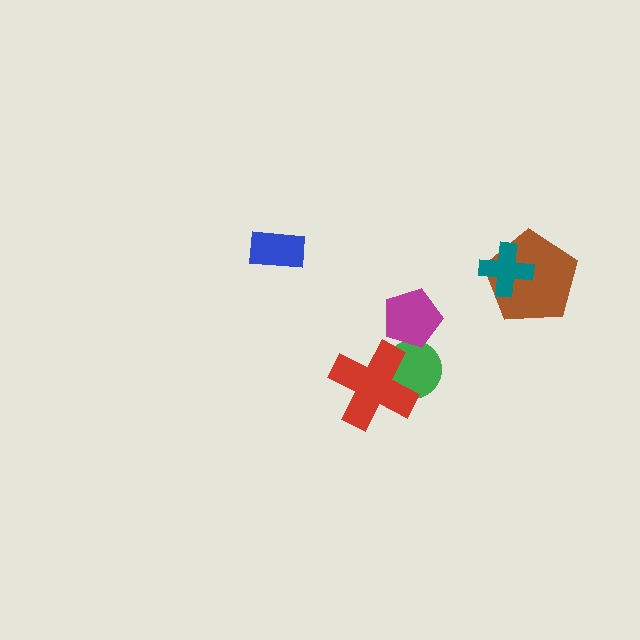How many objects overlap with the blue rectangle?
0 objects overlap with the blue rectangle.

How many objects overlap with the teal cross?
1 object overlaps with the teal cross.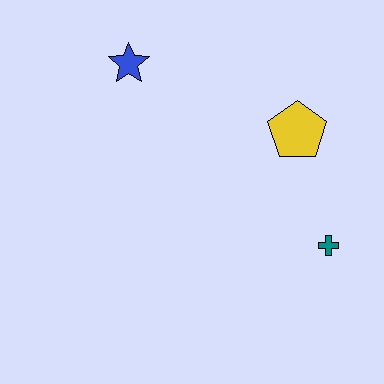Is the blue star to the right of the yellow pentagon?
No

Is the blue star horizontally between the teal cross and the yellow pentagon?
No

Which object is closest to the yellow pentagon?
The teal cross is closest to the yellow pentagon.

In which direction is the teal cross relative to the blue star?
The teal cross is to the right of the blue star.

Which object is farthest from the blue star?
The teal cross is farthest from the blue star.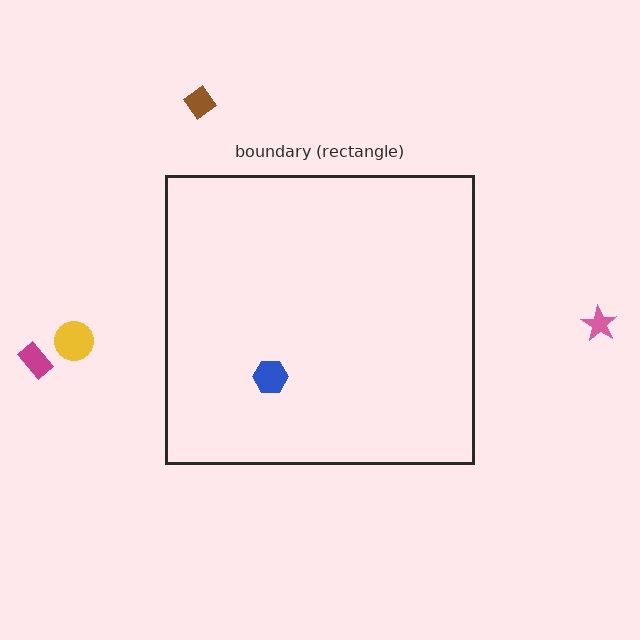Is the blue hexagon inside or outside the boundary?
Inside.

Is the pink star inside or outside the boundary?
Outside.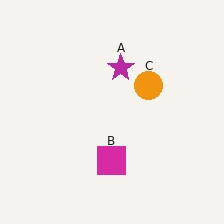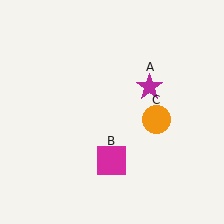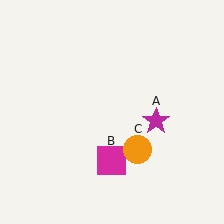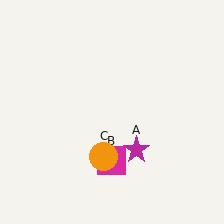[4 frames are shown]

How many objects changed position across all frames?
2 objects changed position: magenta star (object A), orange circle (object C).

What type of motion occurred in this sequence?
The magenta star (object A), orange circle (object C) rotated clockwise around the center of the scene.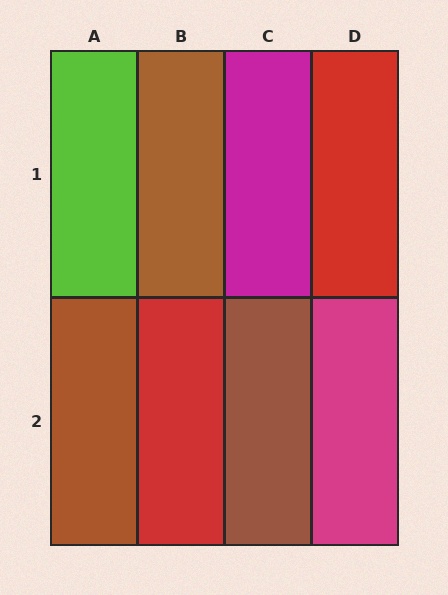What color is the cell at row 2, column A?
Brown.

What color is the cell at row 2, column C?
Brown.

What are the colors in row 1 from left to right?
Lime, brown, magenta, red.